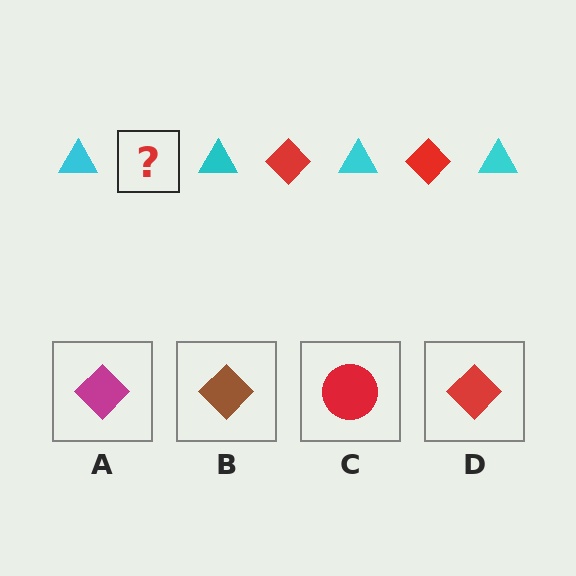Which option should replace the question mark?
Option D.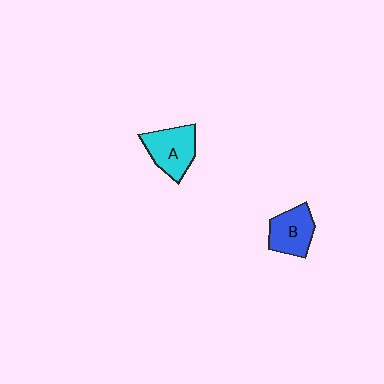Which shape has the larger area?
Shape A (cyan).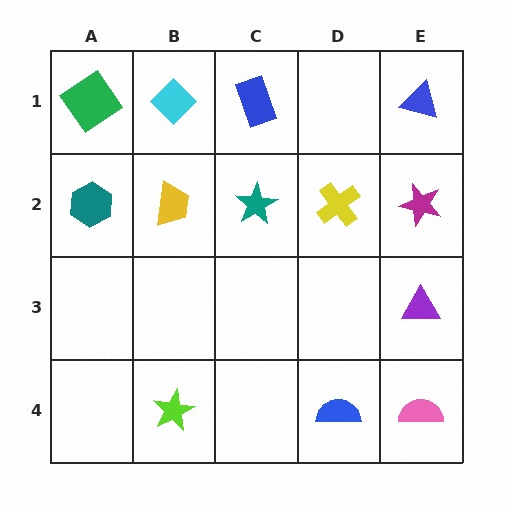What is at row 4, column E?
A pink semicircle.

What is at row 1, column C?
A blue rectangle.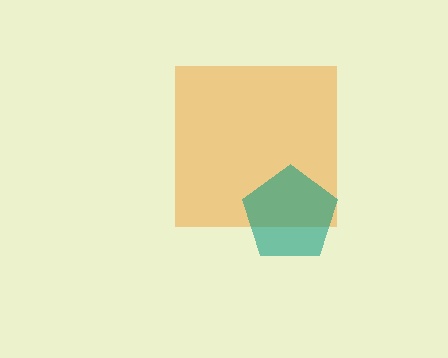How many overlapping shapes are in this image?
There are 2 overlapping shapes in the image.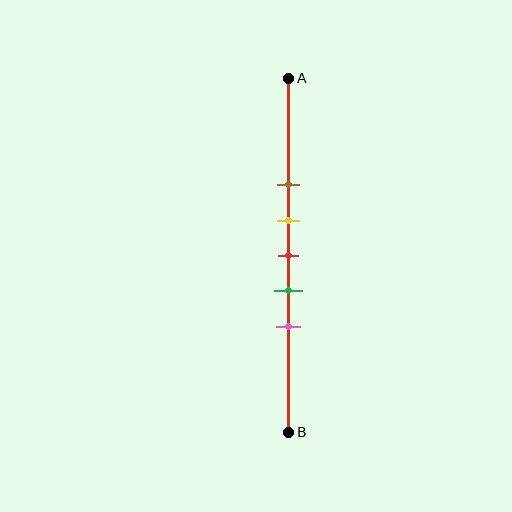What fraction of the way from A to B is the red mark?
The red mark is approximately 50% (0.5) of the way from A to B.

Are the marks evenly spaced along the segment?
Yes, the marks are approximately evenly spaced.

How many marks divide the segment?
There are 5 marks dividing the segment.